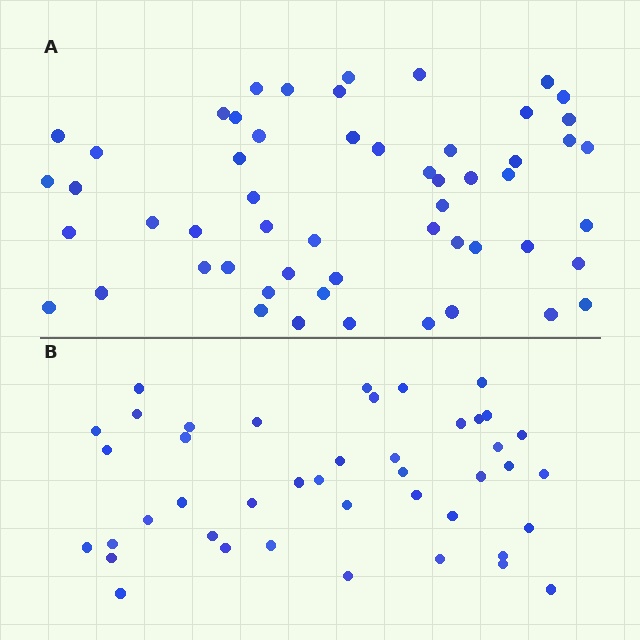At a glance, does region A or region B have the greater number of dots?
Region A (the top region) has more dots.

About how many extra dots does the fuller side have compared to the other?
Region A has roughly 12 or so more dots than region B.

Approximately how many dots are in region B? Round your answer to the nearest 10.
About 40 dots. (The exact count is 43, which rounds to 40.)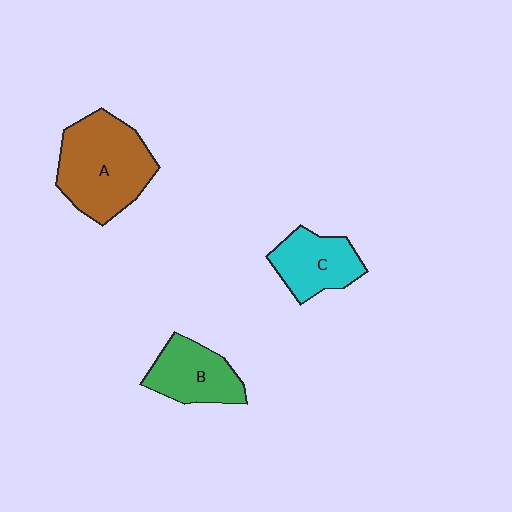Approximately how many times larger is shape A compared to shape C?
Approximately 1.7 times.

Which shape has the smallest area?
Shape C (cyan).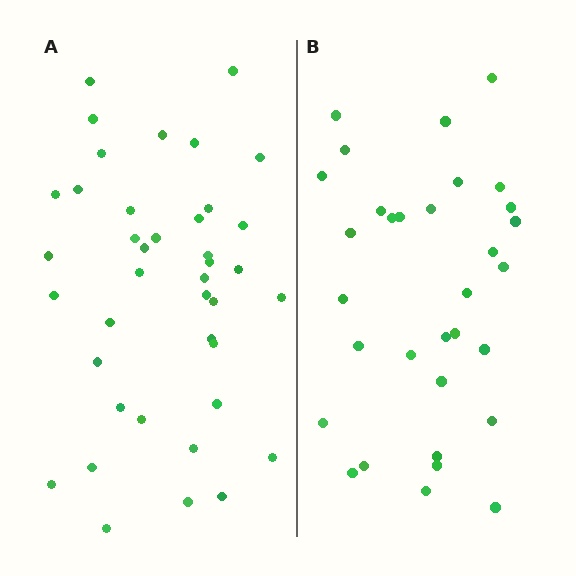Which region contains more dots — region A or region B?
Region A (the left region) has more dots.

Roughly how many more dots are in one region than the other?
Region A has roughly 8 or so more dots than region B.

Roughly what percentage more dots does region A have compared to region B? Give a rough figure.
About 25% more.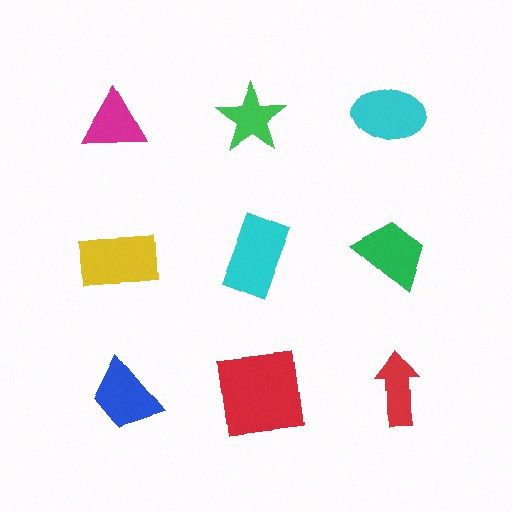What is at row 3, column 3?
A red arrow.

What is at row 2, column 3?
A green trapezoid.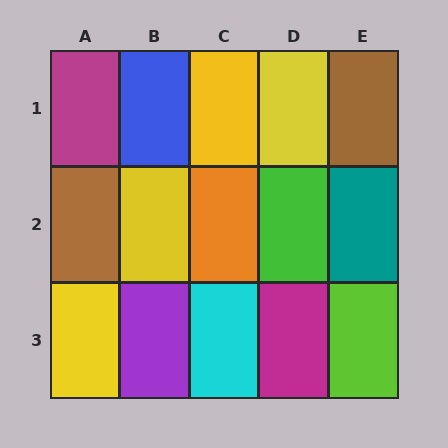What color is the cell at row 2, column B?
Yellow.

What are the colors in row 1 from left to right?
Magenta, blue, yellow, yellow, brown.